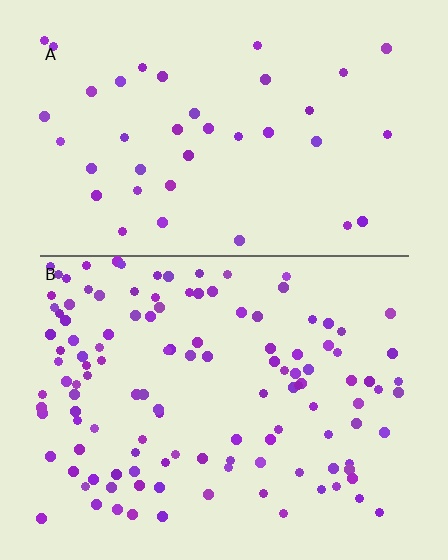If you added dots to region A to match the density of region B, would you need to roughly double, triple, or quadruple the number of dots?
Approximately triple.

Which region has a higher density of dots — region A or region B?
B (the bottom).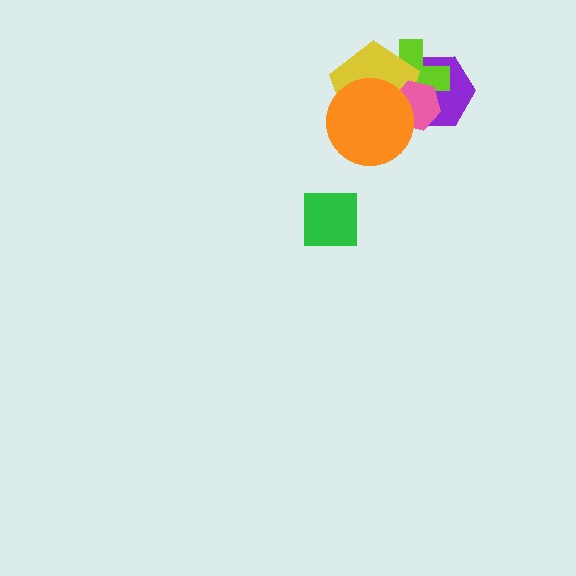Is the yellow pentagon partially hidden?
Yes, it is partially covered by another shape.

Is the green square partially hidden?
No, no other shape covers it.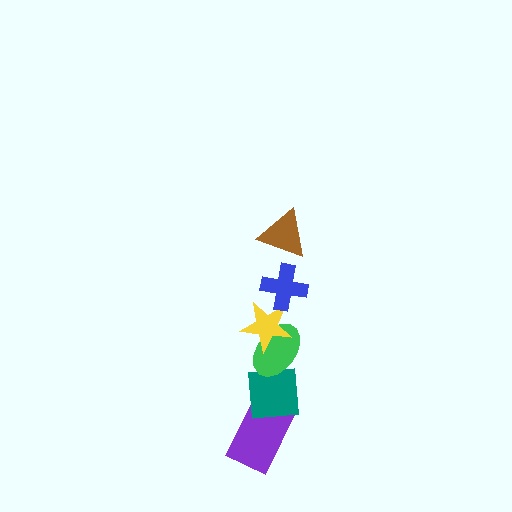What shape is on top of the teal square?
The green ellipse is on top of the teal square.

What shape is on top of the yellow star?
The blue cross is on top of the yellow star.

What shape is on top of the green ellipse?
The yellow star is on top of the green ellipse.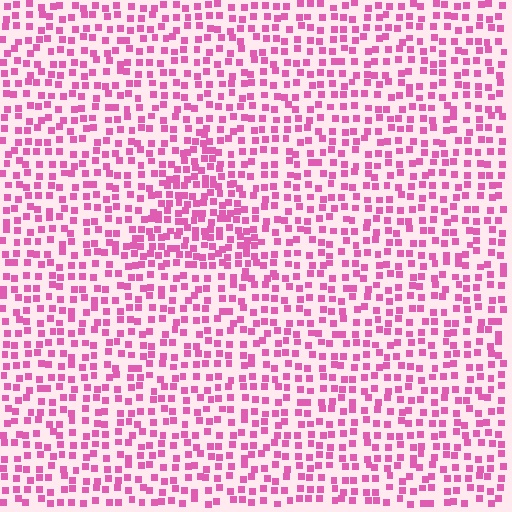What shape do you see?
I see a triangle.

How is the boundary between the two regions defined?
The boundary is defined by a change in element density (approximately 1.7x ratio). All elements are the same color, size, and shape.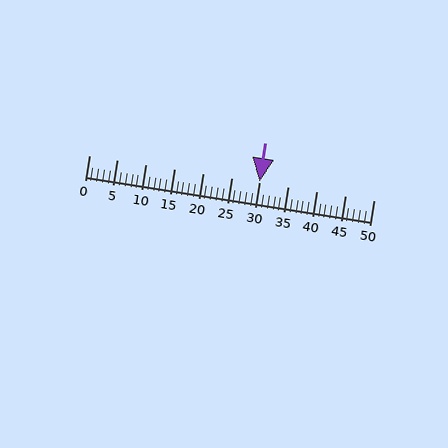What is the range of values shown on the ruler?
The ruler shows values from 0 to 50.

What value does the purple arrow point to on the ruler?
The purple arrow points to approximately 30.